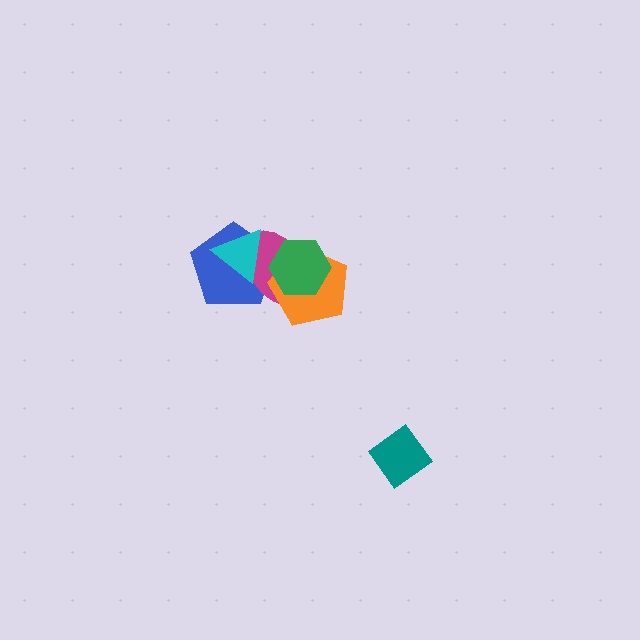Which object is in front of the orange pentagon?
The green hexagon is in front of the orange pentagon.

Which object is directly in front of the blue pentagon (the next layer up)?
The magenta ellipse is directly in front of the blue pentagon.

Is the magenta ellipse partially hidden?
Yes, it is partially covered by another shape.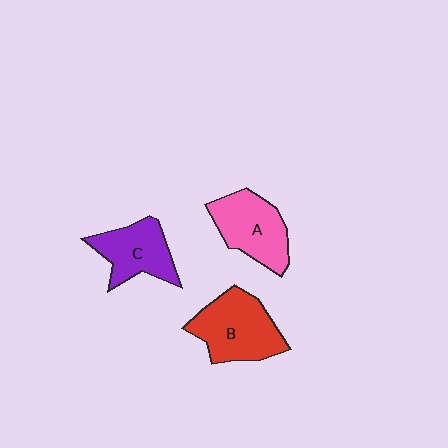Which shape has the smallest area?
Shape C (purple).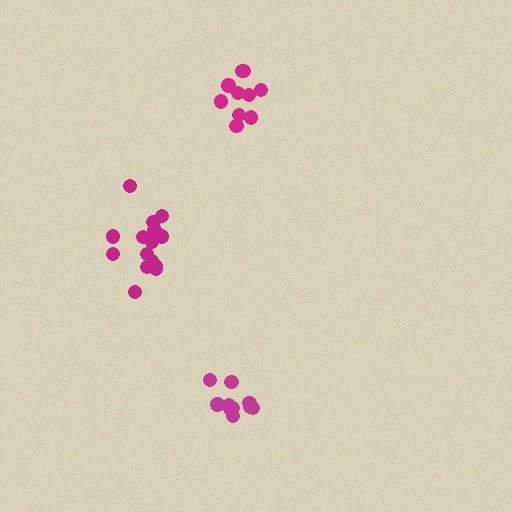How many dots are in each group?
Group 1: 10 dots, Group 2: 10 dots, Group 3: 15 dots (35 total).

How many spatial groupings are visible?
There are 3 spatial groupings.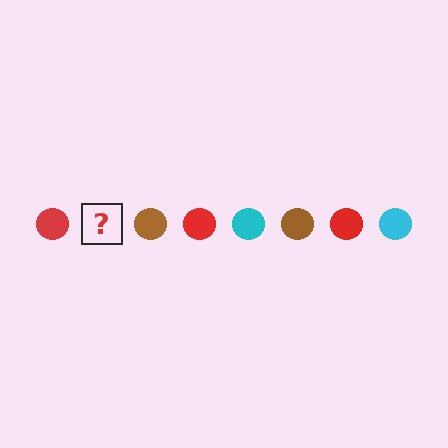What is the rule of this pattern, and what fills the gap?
The rule is that the pattern cycles through red, cyan, brown circles. The gap should be filled with a cyan circle.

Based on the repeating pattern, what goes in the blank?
The blank should be a cyan circle.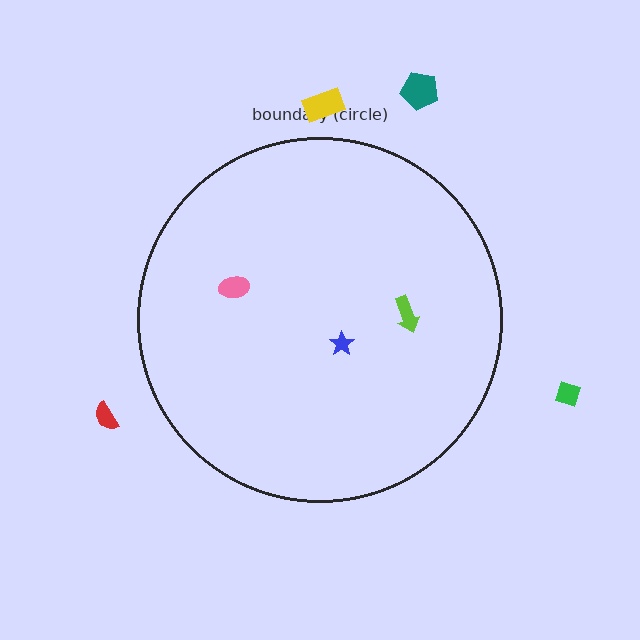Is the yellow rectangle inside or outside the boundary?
Outside.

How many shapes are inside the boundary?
3 inside, 4 outside.